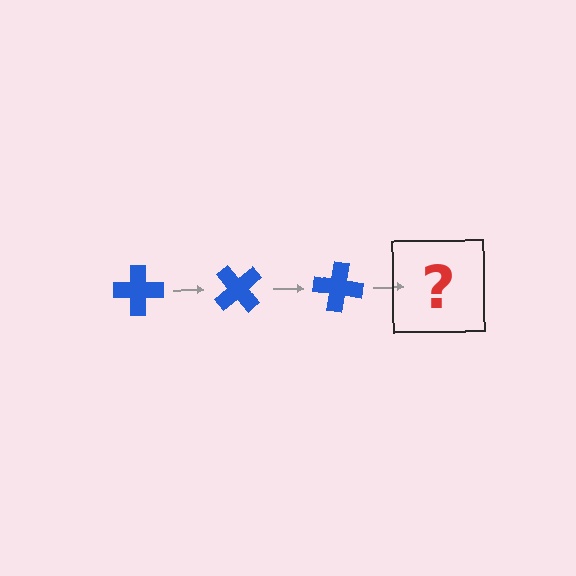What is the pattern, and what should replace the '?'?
The pattern is that the cross rotates 50 degrees each step. The '?' should be a blue cross rotated 150 degrees.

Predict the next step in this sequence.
The next step is a blue cross rotated 150 degrees.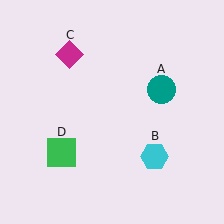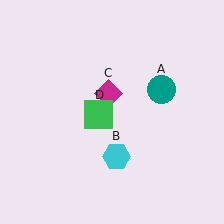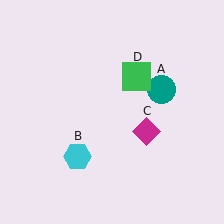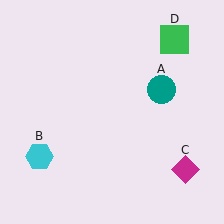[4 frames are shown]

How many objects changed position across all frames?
3 objects changed position: cyan hexagon (object B), magenta diamond (object C), green square (object D).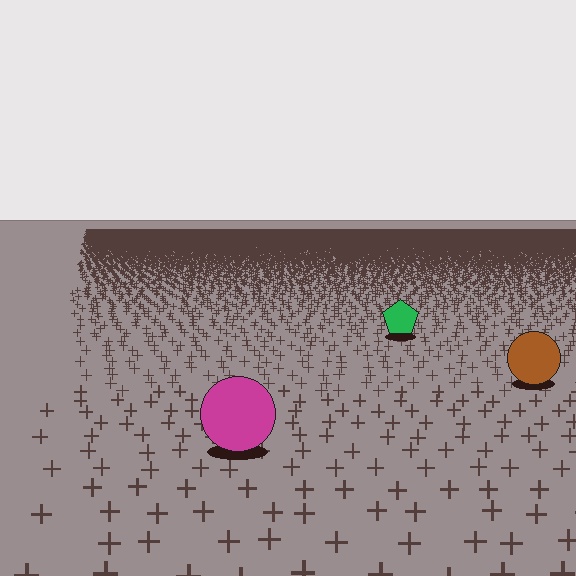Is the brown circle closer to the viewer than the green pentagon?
Yes. The brown circle is closer — you can tell from the texture gradient: the ground texture is coarser near it.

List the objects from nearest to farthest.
From nearest to farthest: the magenta circle, the brown circle, the green pentagon.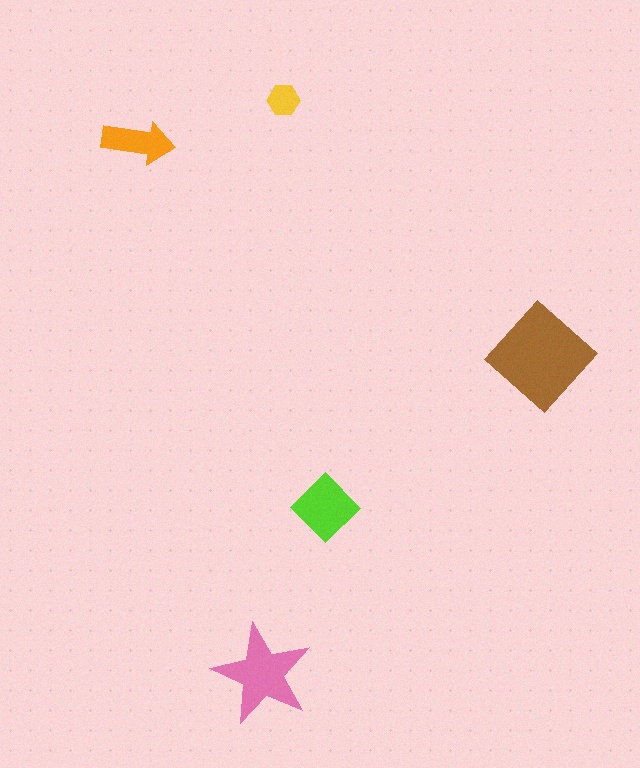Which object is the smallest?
The yellow hexagon.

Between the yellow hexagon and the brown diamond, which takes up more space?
The brown diamond.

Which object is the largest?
The brown diamond.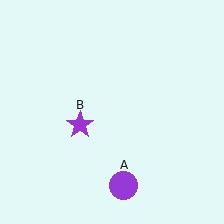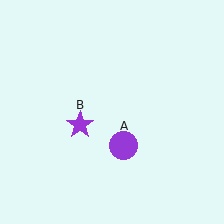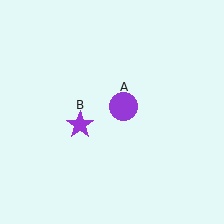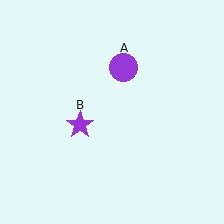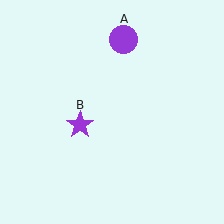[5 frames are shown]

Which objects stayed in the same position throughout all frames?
Purple star (object B) remained stationary.